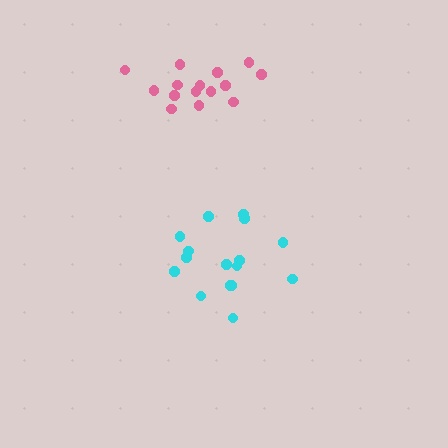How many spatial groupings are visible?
There are 2 spatial groupings.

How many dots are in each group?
Group 1: 16 dots, Group 2: 15 dots (31 total).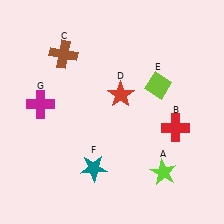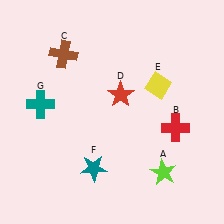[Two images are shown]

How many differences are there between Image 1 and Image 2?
There are 2 differences between the two images.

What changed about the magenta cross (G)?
In Image 1, G is magenta. In Image 2, it changed to teal.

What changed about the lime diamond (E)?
In Image 1, E is lime. In Image 2, it changed to yellow.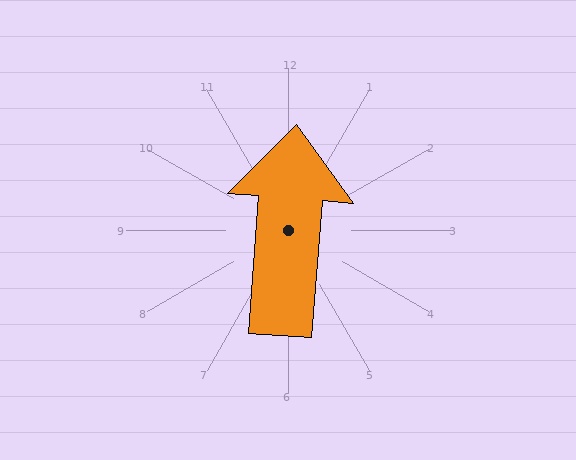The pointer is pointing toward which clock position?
Roughly 12 o'clock.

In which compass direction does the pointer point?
North.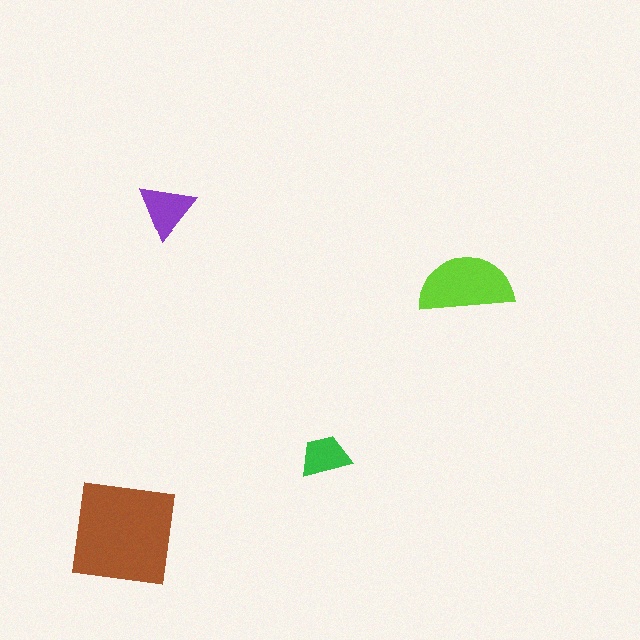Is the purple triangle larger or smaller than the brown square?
Smaller.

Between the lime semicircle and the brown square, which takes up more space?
The brown square.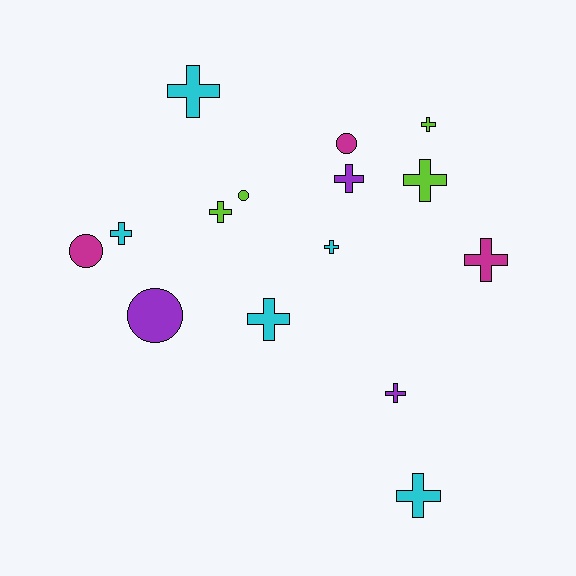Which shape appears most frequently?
Cross, with 11 objects.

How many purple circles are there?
There is 1 purple circle.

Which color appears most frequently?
Cyan, with 5 objects.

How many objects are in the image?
There are 15 objects.